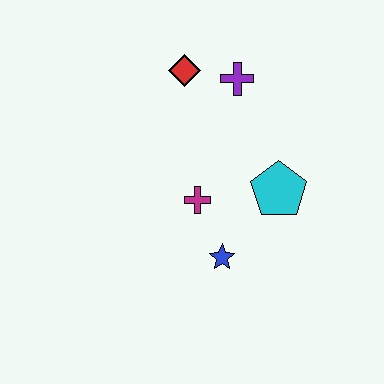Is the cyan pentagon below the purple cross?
Yes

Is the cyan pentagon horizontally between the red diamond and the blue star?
No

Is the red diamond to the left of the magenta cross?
Yes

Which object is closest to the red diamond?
The purple cross is closest to the red diamond.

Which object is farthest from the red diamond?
The blue star is farthest from the red diamond.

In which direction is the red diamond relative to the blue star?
The red diamond is above the blue star.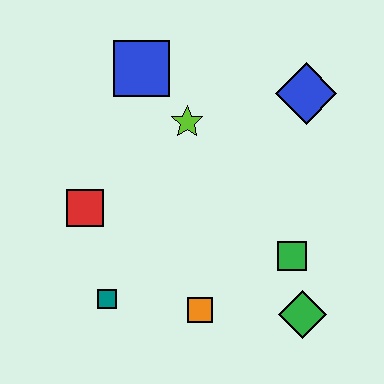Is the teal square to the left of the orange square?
Yes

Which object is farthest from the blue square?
The green diamond is farthest from the blue square.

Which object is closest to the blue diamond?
The lime star is closest to the blue diamond.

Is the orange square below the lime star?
Yes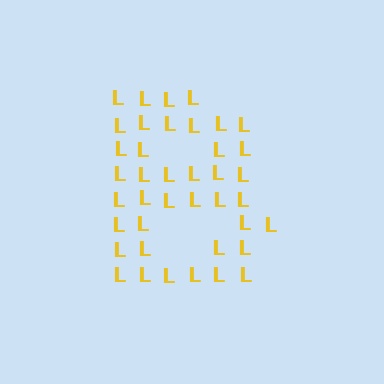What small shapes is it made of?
It is made of small letter L's.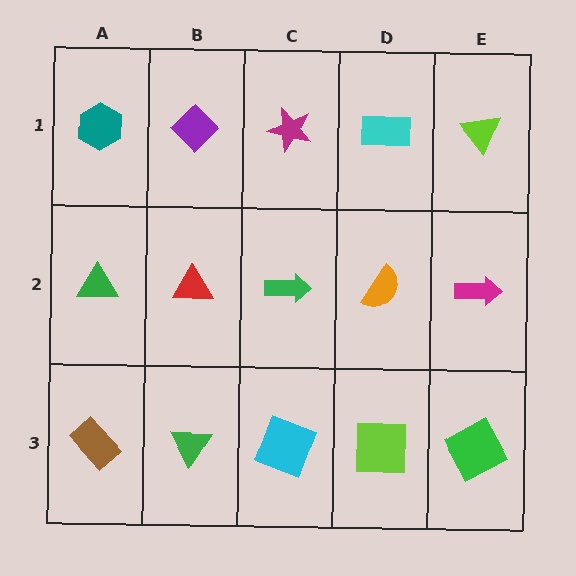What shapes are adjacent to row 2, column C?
A magenta star (row 1, column C), a cyan square (row 3, column C), a red triangle (row 2, column B), an orange semicircle (row 2, column D).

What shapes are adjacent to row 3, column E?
A magenta arrow (row 2, column E), a lime square (row 3, column D).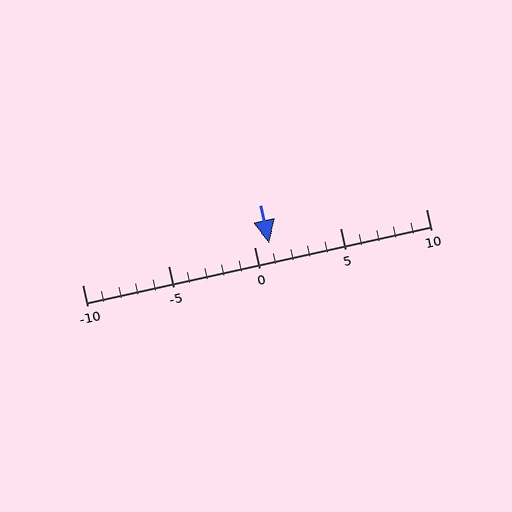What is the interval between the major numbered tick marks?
The major tick marks are spaced 5 units apart.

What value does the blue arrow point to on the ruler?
The blue arrow points to approximately 1.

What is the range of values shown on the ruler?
The ruler shows values from -10 to 10.